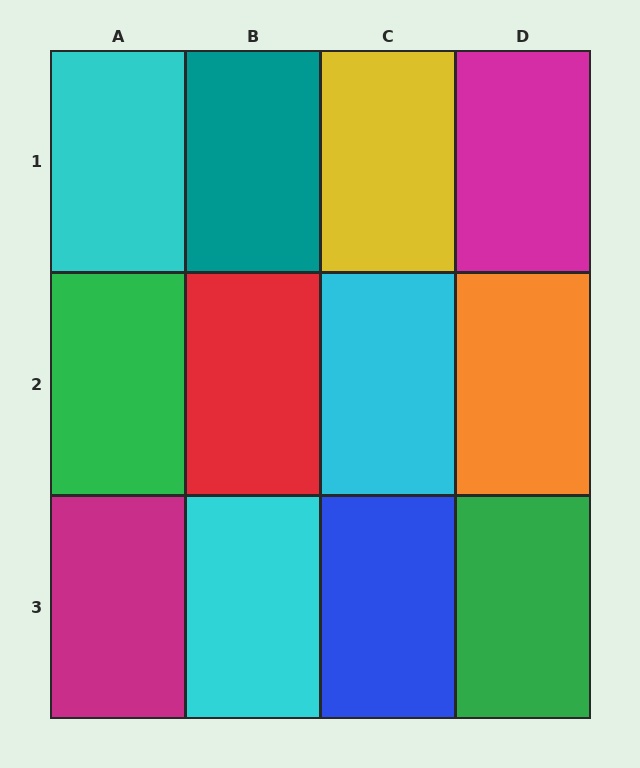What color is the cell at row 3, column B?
Cyan.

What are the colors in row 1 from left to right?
Cyan, teal, yellow, magenta.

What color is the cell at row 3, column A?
Magenta.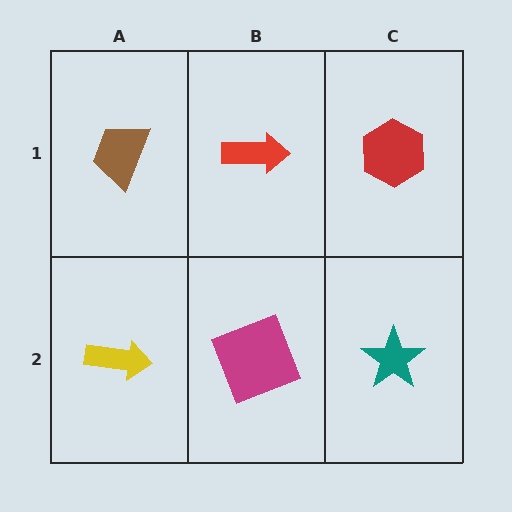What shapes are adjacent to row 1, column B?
A magenta square (row 2, column B), a brown trapezoid (row 1, column A), a red hexagon (row 1, column C).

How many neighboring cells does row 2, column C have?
2.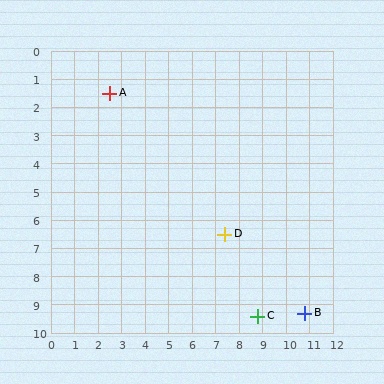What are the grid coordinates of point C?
Point C is at approximately (8.8, 9.4).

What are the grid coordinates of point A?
Point A is at approximately (2.5, 1.5).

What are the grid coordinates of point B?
Point B is at approximately (10.8, 9.3).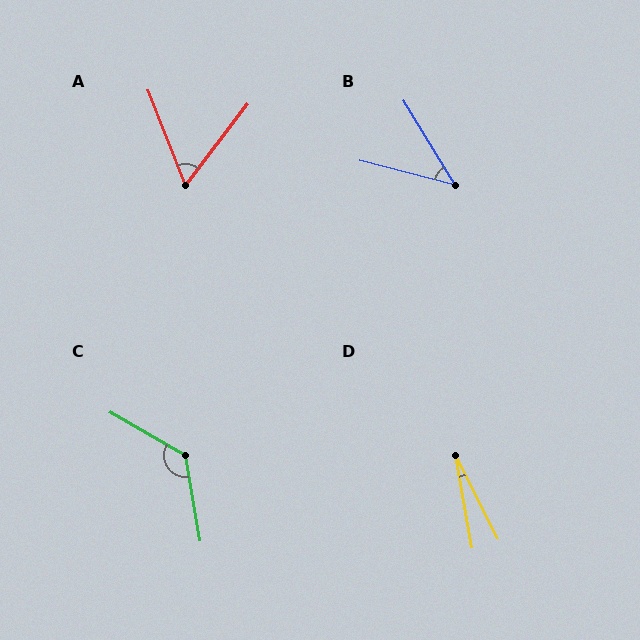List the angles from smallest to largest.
D (17°), B (44°), A (59°), C (129°).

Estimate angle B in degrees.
Approximately 44 degrees.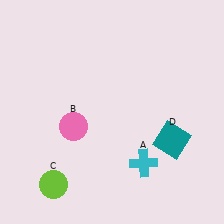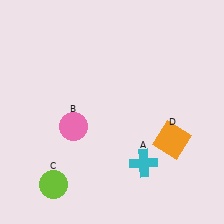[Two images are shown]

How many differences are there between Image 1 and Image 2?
There is 1 difference between the two images.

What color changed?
The square (D) changed from teal in Image 1 to orange in Image 2.